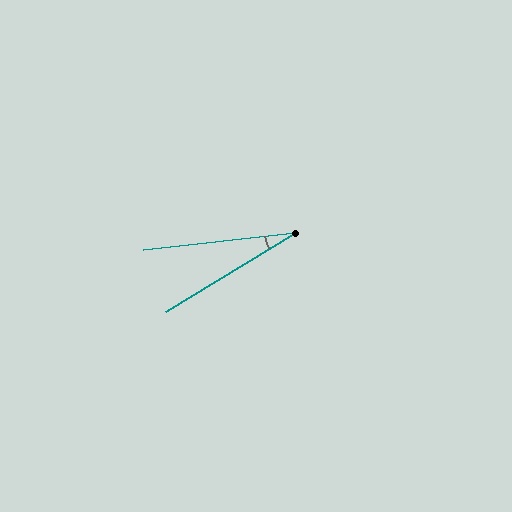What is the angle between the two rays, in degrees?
Approximately 25 degrees.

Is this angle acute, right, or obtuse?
It is acute.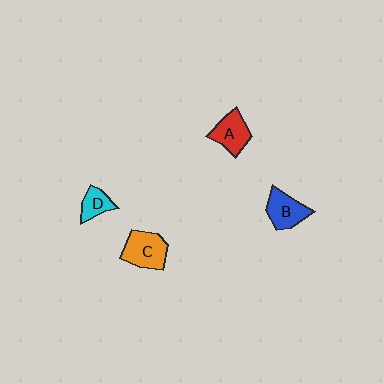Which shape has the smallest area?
Shape D (cyan).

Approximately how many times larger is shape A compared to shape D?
Approximately 1.5 times.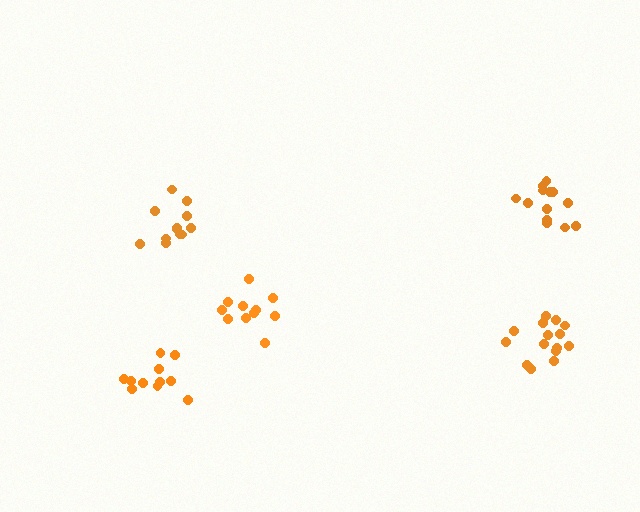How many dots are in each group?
Group 1: 11 dots, Group 2: 16 dots, Group 3: 11 dots, Group 4: 13 dots, Group 5: 12 dots (63 total).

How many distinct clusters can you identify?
There are 5 distinct clusters.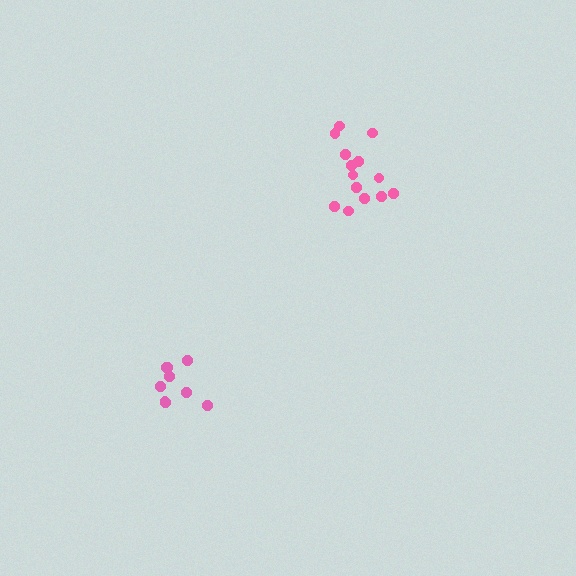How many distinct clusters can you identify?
There are 2 distinct clusters.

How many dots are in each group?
Group 1: 9 dots, Group 2: 14 dots (23 total).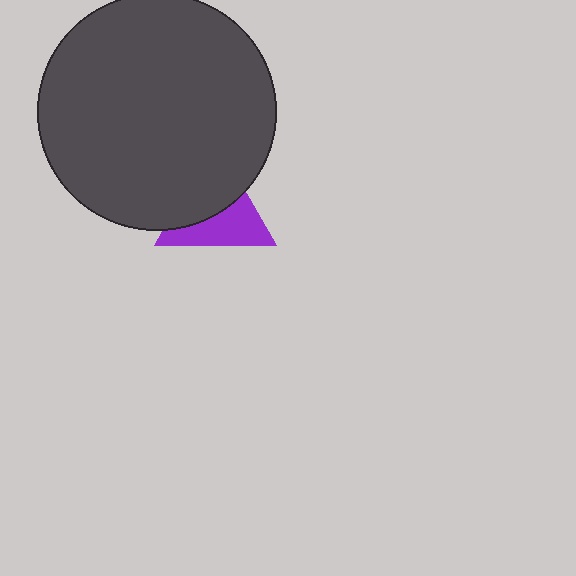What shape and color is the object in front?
The object in front is a dark gray circle.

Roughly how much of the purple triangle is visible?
About half of it is visible (roughly 49%).